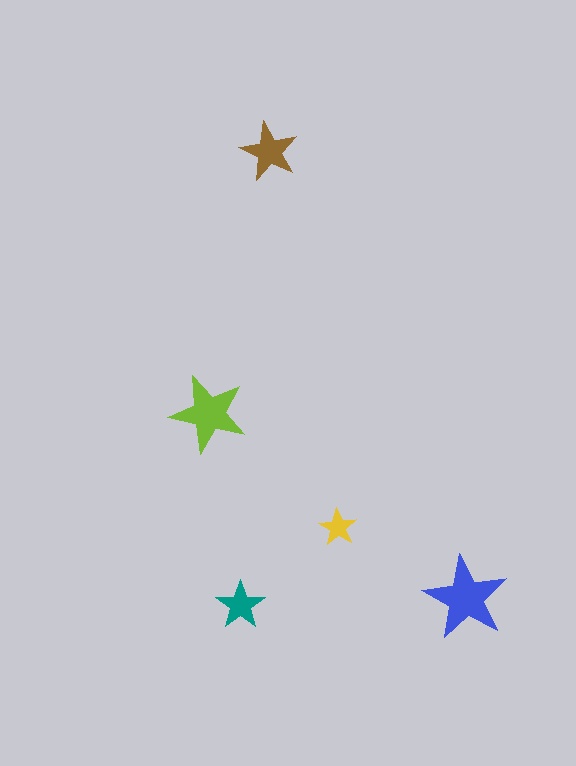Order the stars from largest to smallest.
the blue one, the lime one, the brown one, the teal one, the yellow one.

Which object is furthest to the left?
The lime star is leftmost.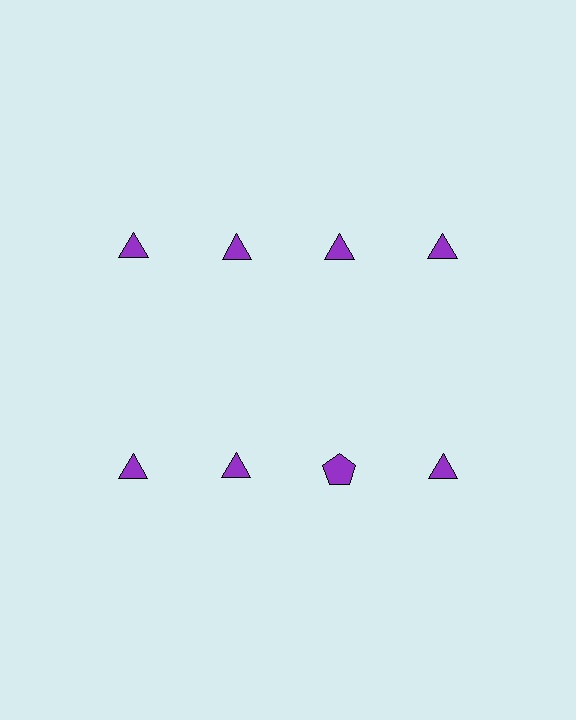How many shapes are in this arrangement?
There are 8 shapes arranged in a grid pattern.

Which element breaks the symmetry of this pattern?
The purple pentagon in the second row, center column breaks the symmetry. All other shapes are purple triangles.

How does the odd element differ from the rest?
It has a different shape: pentagon instead of triangle.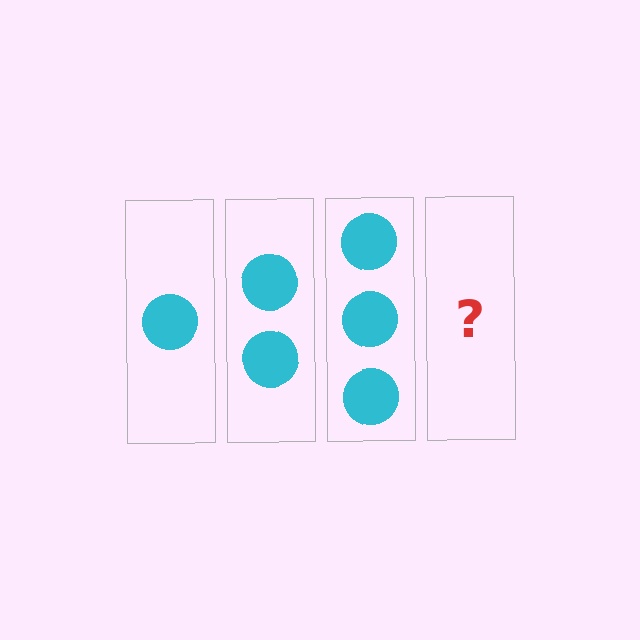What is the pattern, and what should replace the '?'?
The pattern is that each step adds one more circle. The '?' should be 4 circles.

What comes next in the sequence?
The next element should be 4 circles.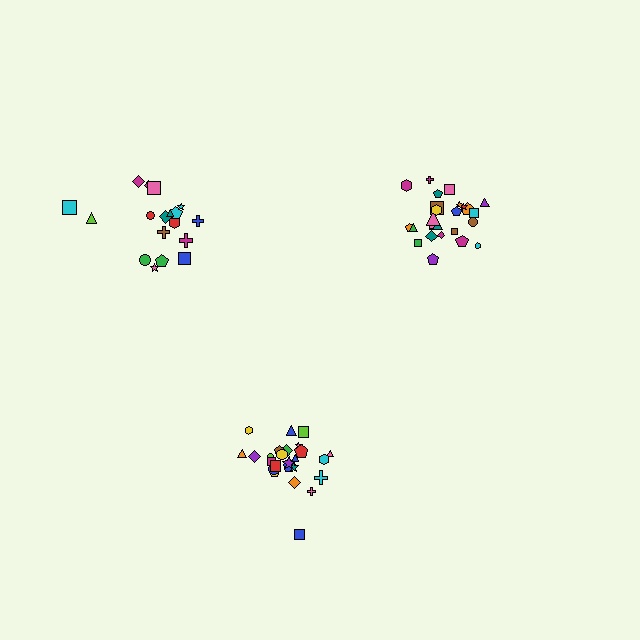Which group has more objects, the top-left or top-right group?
The top-right group.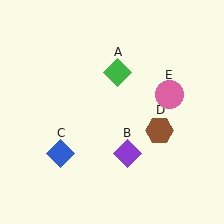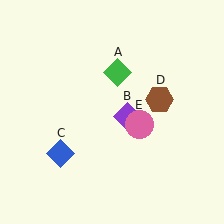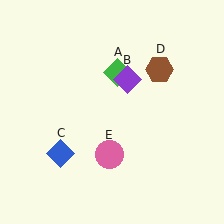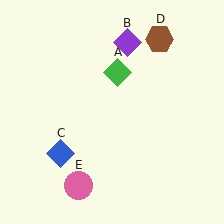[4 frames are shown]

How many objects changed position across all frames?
3 objects changed position: purple diamond (object B), brown hexagon (object D), pink circle (object E).